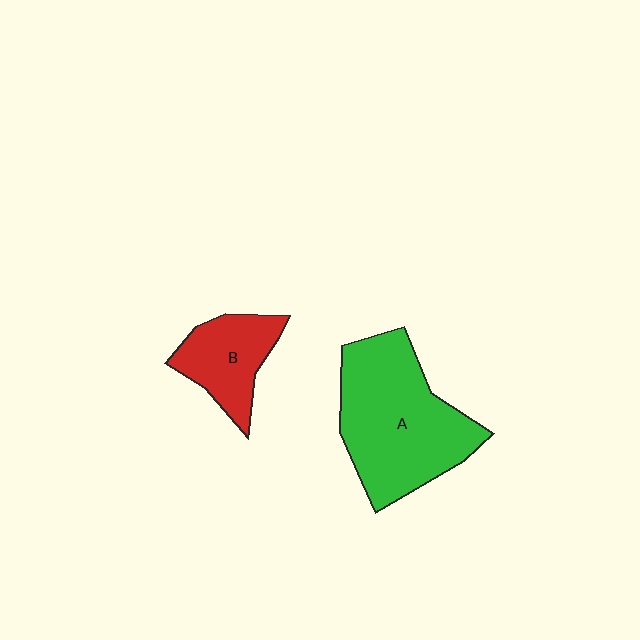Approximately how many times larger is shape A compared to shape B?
Approximately 2.2 times.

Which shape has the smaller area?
Shape B (red).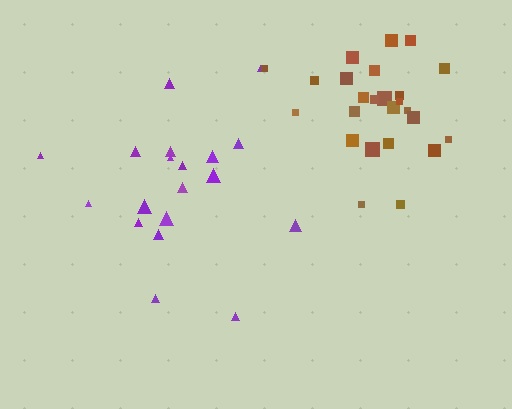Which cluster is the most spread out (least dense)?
Purple.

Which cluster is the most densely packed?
Brown.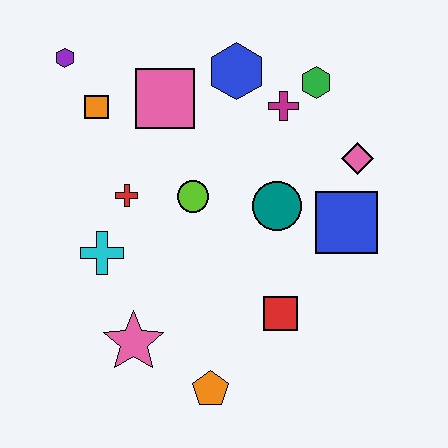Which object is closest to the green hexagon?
The magenta cross is closest to the green hexagon.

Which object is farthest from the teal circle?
The purple hexagon is farthest from the teal circle.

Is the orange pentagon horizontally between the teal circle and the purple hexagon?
Yes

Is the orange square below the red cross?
No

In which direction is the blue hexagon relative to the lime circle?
The blue hexagon is above the lime circle.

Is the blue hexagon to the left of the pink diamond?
Yes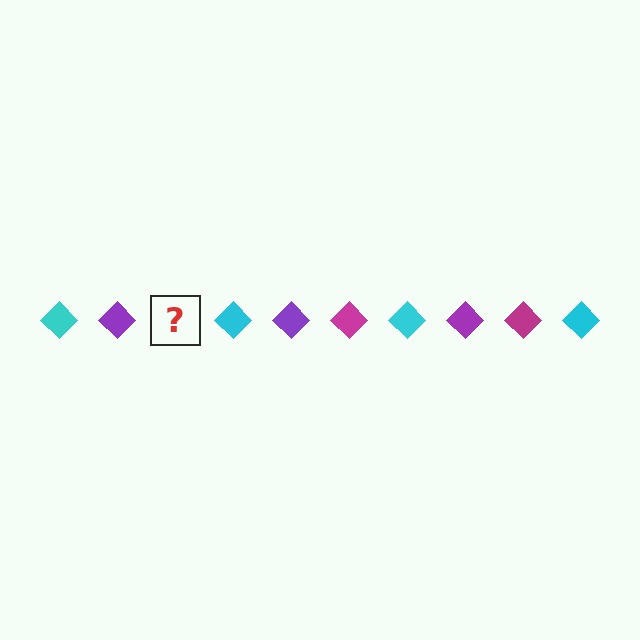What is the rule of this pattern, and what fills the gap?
The rule is that the pattern cycles through cyan, purple, magenta diamonds. The gap should be filled with a magenta diamond.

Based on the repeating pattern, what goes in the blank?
The blank should be a magenta diamond.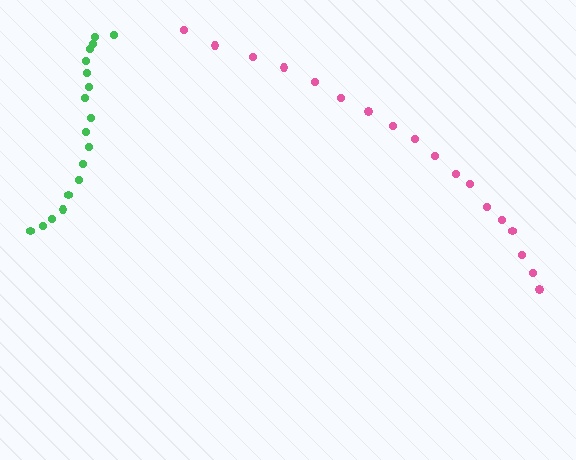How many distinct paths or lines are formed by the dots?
There are 2 distinct paths.